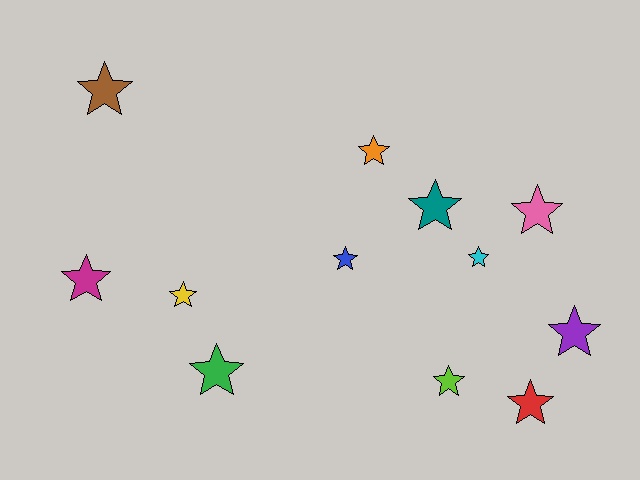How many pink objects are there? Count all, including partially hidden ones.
There is 1 pink object.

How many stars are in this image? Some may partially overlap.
There are 12 stars.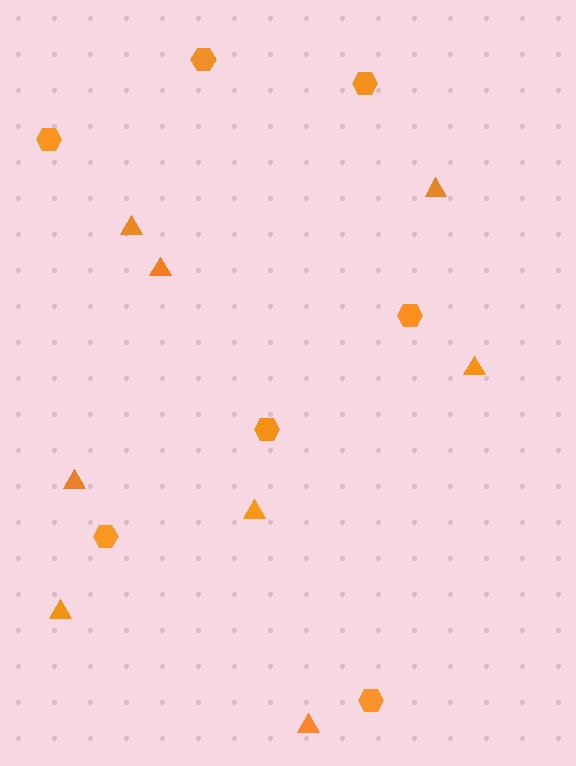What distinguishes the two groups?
There are 2 groups: one group of triangles (8) and one group of hexagons (7).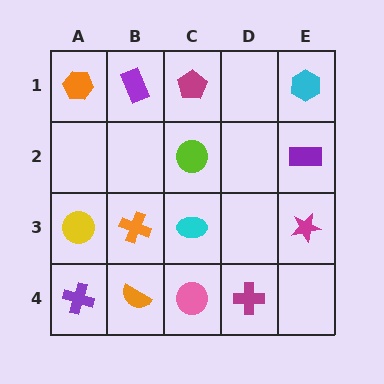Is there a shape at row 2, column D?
No, that cell is empty.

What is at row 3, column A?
A yellow circle.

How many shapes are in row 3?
4 shapes.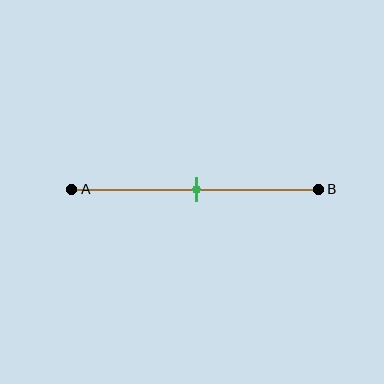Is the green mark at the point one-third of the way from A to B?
No, the mark is at about 50% from A, not at the 33% one-third point.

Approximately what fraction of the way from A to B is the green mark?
The green mark is approximately 50% of the way from A to B.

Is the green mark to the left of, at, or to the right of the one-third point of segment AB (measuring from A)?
The green mark is to the right of the one-third point of segment AB.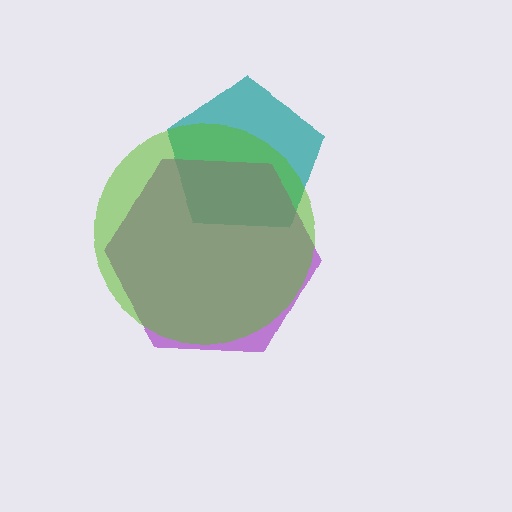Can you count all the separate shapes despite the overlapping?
Yes, there are 3 separate shapes.